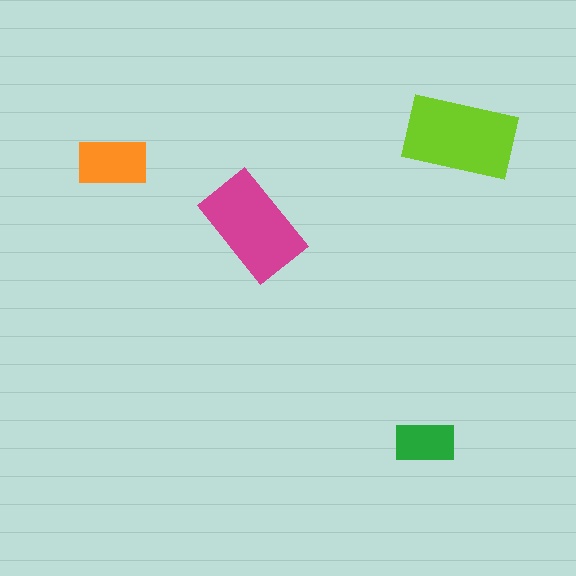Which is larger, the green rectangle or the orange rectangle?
The orange one.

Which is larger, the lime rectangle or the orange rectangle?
The lime one.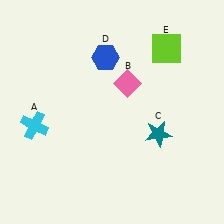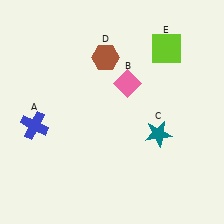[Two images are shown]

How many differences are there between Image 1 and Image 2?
There are 2 differences between the two images.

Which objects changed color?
A changed from cyan to blue. D changed from blue to brown.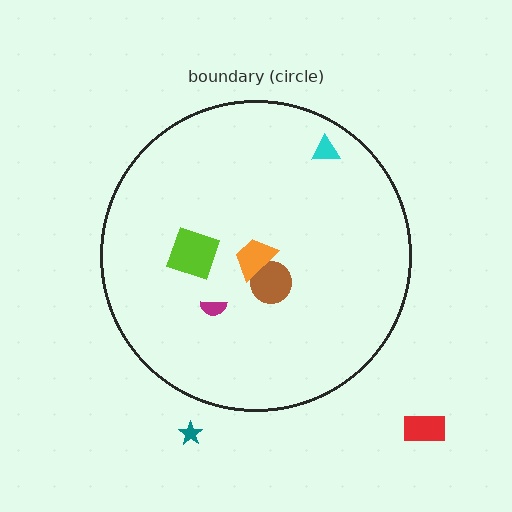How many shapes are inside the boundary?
5 inside, 2 outside.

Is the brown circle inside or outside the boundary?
Inside.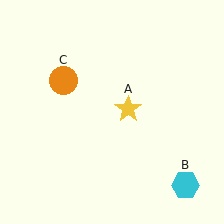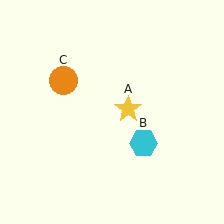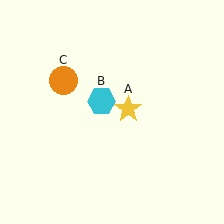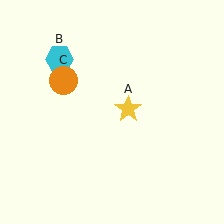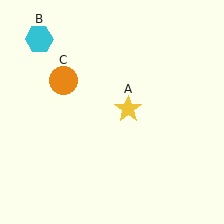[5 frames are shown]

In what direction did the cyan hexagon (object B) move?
The cyan hexagon (object B) moved up and to the left.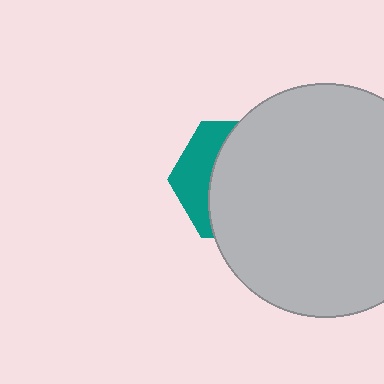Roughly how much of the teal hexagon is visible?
A small part of it is visible (roughly 30%).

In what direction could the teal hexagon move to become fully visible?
The teal hexagon could move left. That would shift it out from behind the light gray circle entirely.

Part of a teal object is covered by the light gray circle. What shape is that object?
It is a hexagon.